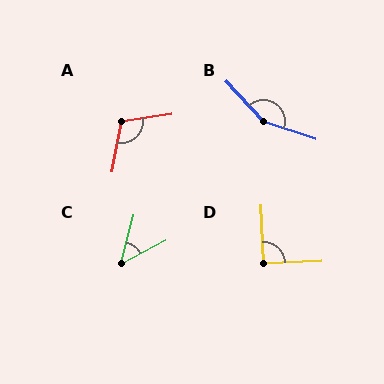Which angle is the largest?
B, at approximately 151 degrees.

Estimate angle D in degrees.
Approximately 91 degrees.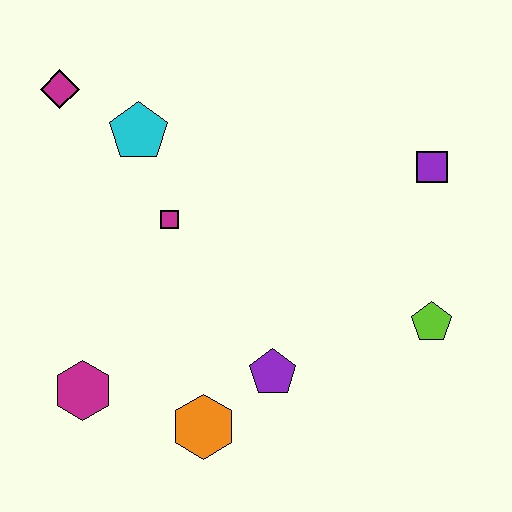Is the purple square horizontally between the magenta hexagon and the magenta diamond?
No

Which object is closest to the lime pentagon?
The purple square is closest to the lime pentagon.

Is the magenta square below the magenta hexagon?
No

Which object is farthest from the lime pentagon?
The magenta diamond is farthest from the lime pentagon.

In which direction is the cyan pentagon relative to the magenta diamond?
The cyan pentagon is to the right of the magenta diamond.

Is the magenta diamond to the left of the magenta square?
Yes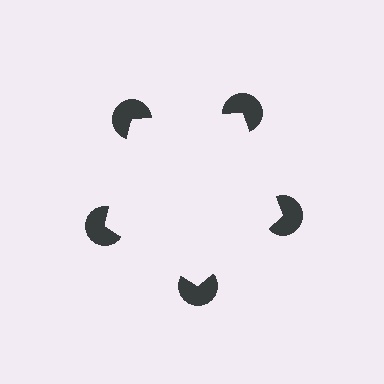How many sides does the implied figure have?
5 sides.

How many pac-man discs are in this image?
There are 5 — one at each vertex of the illusory pentagon.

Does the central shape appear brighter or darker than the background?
It typically appears slightly brighter than the background, even though no actual brightness change is drawn.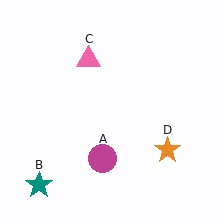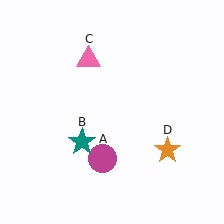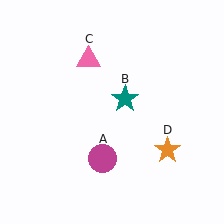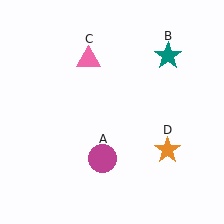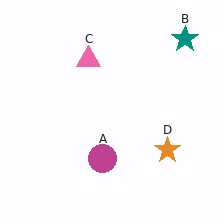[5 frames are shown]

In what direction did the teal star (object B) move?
The teal star (object B) moved up and to the right.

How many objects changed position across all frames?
1 object changed position: teal star (object B).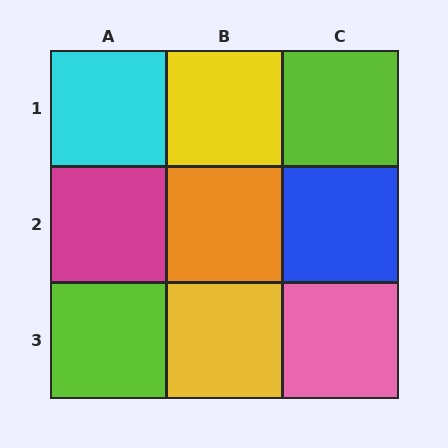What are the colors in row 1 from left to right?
Cyan, yellow, lime.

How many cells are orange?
1 cell is orange.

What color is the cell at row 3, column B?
Yellow.